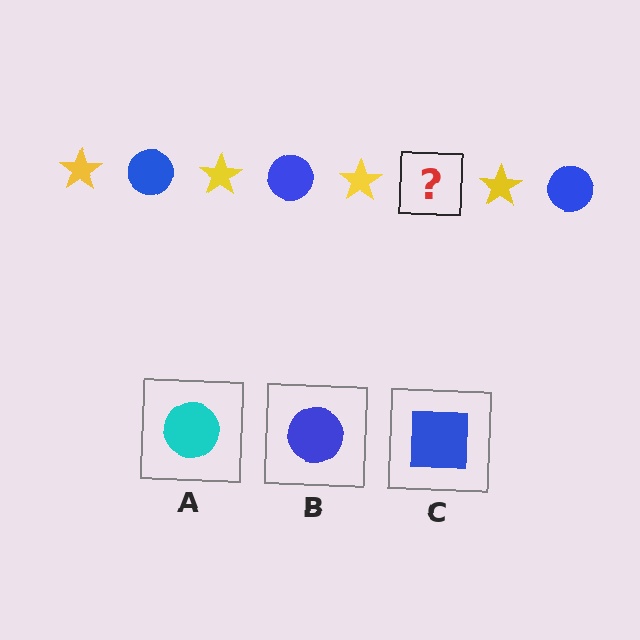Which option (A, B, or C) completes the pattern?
B.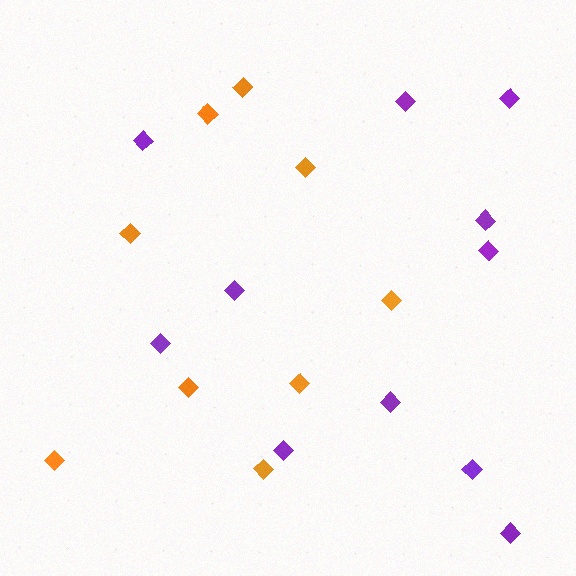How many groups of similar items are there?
There are 2 groups: one group of orange diamonds (9) and one group of purple diamonds (11).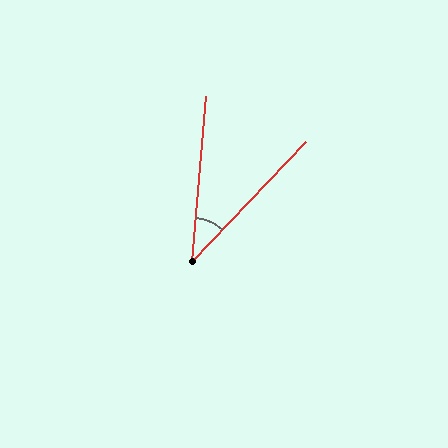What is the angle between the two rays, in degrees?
Approximately 39 degrees.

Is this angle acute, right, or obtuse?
It is acute.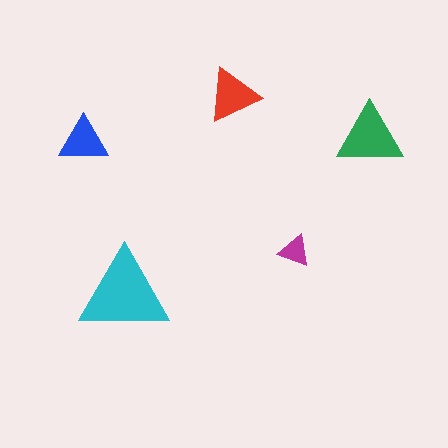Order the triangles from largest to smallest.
the cyan one, the green one, the red one, the blue one, the magenta one.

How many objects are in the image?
There are 5 objects in the image.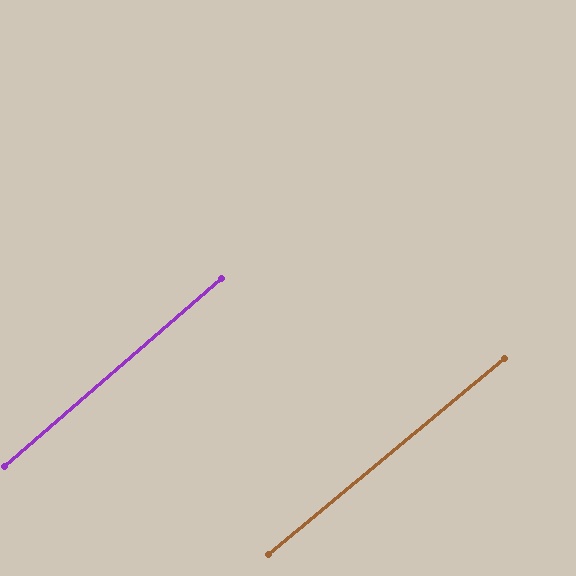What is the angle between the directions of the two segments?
Approximately 1 degree.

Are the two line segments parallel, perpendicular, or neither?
Parallel — their directions differ by only 1.5°.